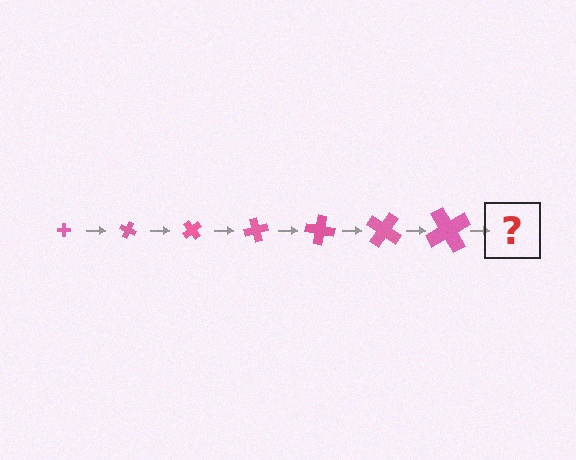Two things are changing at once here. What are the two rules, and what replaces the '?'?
The two rules are that the cross grows larger each step and it rotates 25 degrees each step. The '?' should be a cross, larger than the previous one and rotated 175 degrees from the start.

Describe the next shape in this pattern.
It should be a cross, larger than the previous one and rotated 175 degrees from the start.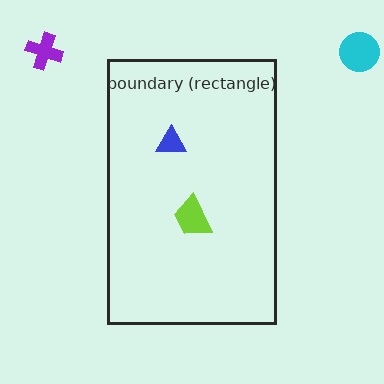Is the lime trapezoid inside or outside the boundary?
Inside.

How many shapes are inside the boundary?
2 inside, 2 outside.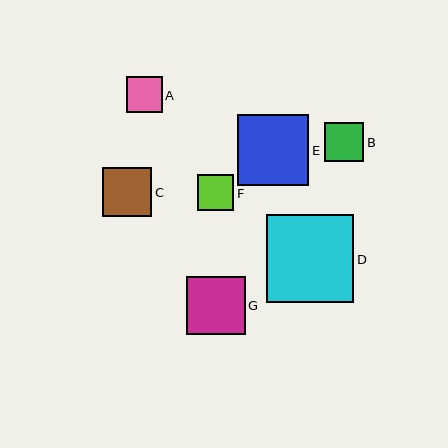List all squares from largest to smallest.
From largest to smallest: D, E, G, C, B, A, F.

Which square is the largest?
Square D is the largest with a size of approximately 88 pixels.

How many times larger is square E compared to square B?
Square E is approximately 1.8 times the size of square B.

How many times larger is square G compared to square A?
Square G is approximately 1.6 times the size of square A.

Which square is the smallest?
Square F is the smallest with a size of approximately 36 pixels.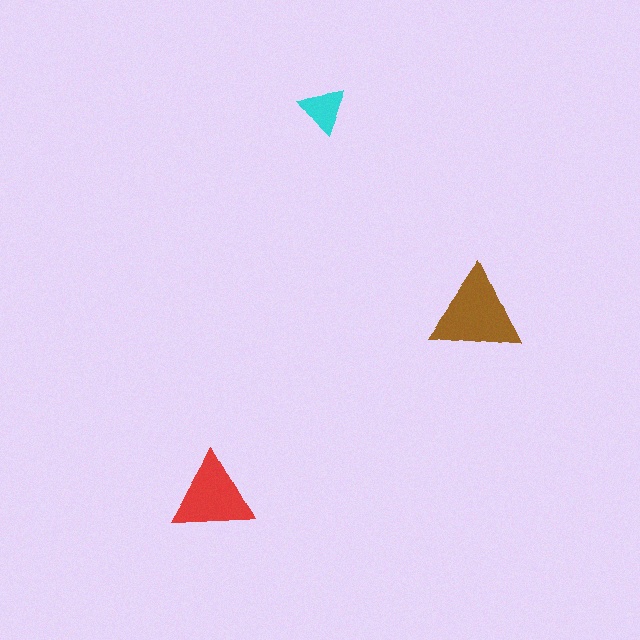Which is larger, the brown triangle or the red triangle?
The brown one.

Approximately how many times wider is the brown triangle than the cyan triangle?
About 2 times wider.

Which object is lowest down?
The red triangle is bottommost.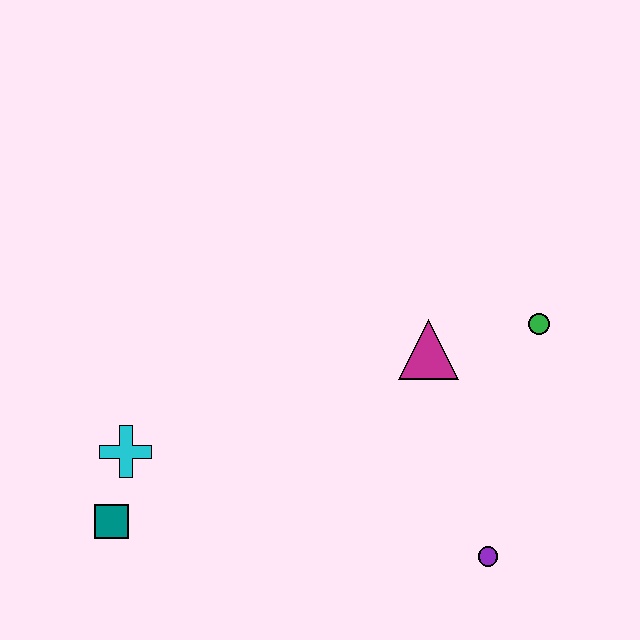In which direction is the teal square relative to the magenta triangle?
The teal square is to the left of the magenta triangle.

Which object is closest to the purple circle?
The magenta triangle is closest to the purple circle.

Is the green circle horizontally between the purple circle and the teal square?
No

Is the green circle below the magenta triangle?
No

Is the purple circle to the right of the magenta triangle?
Yes